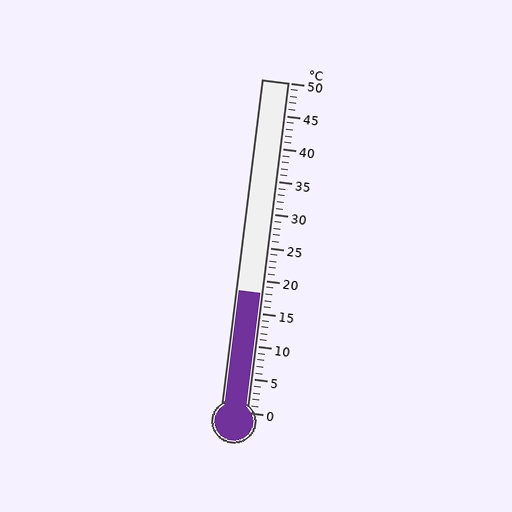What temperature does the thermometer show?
The thermometer shows approximately 18°C.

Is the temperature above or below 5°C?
The temperature is above 5°C.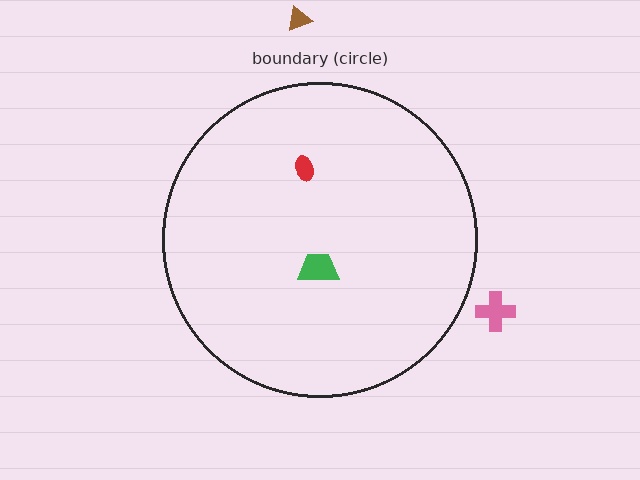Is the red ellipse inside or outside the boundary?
Inside.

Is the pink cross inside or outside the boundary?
Outside.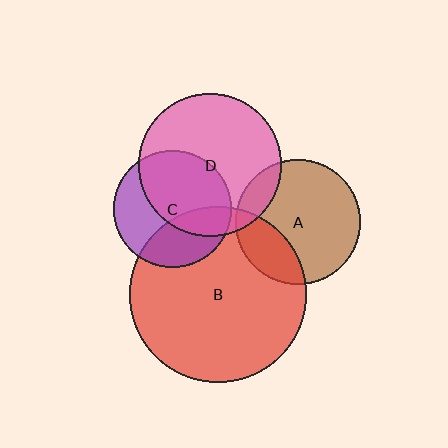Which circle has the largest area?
Circle B (red).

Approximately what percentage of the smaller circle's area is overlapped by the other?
Approximately 15%.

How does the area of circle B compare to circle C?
Approximately 2.3 times.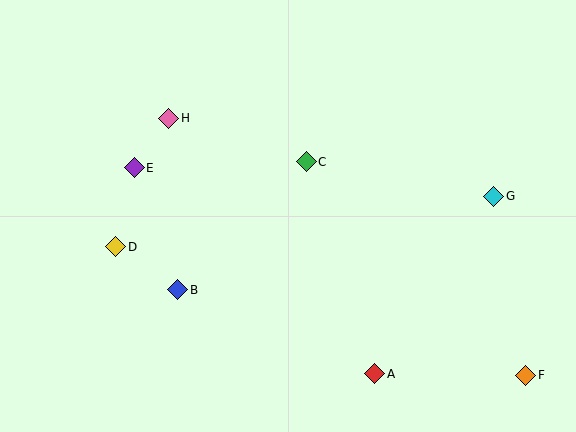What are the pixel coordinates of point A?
Point A is at (375, 374).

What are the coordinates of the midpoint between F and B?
The midpoint between F and B is at (352, 333).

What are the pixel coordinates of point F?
Point F is at (526, 375).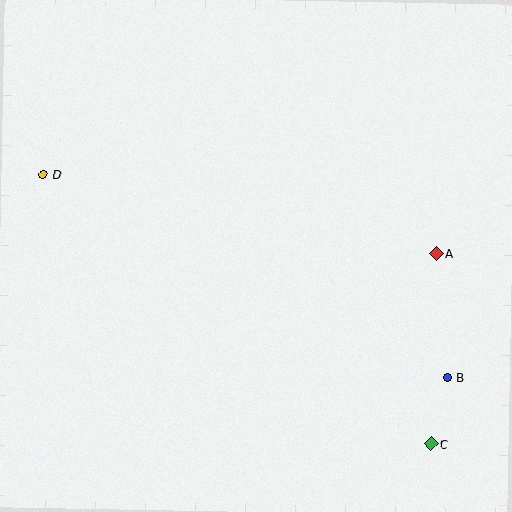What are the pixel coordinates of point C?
Point C is at (431, 444).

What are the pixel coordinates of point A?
Point A is at (436, 254).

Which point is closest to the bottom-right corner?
Point C is closest to the bottom-right corner.